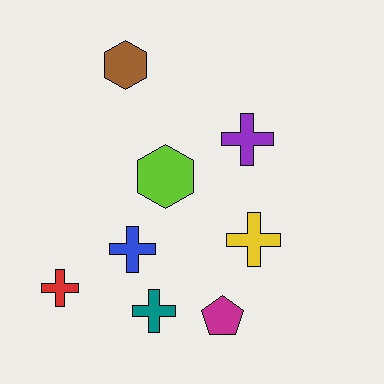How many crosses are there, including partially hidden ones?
There are 5 crosses.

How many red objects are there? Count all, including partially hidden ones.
There is 1 red object.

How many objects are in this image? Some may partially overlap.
There are 8 objects.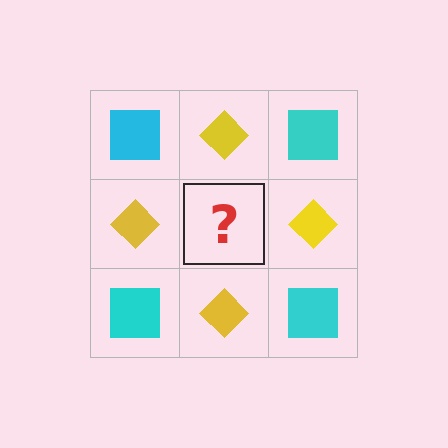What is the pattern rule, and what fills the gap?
The rule is that it alternates cyan square and yellow diamond in a checkerboard pattern. The gap should be filled with a cyan square.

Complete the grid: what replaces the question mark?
The question mark should be replaced with a cyan square.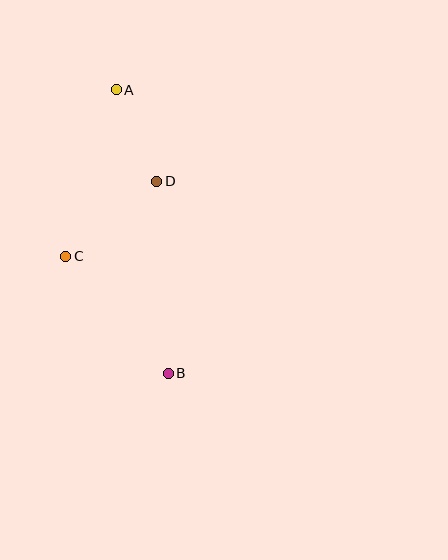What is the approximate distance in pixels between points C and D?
The distance between C and D is approximately 118 pixels.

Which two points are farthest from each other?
Points A and B are farthest from each other.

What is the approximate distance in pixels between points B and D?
The distance between B and D is approximately 193 pixels.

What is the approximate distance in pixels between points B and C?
The distance between B and C is approximately 156 pixels.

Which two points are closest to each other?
Points A and D are closest to each other.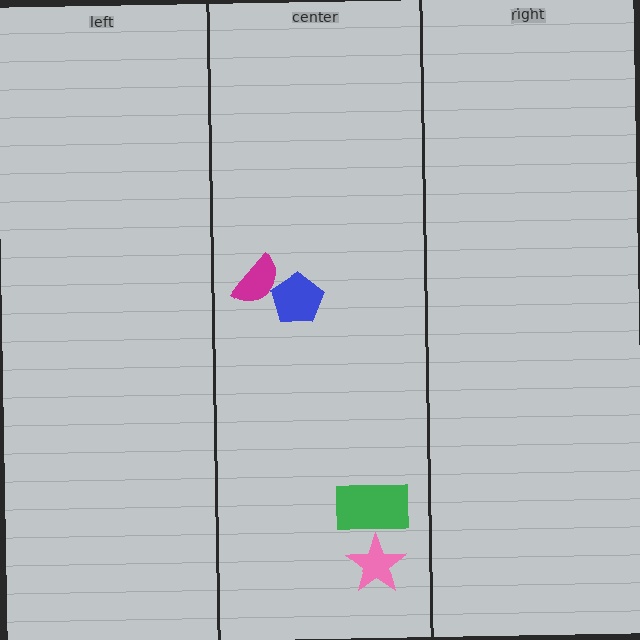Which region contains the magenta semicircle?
The center region.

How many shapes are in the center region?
4.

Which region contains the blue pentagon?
The center region.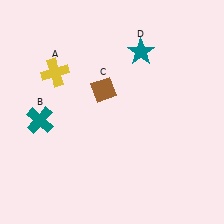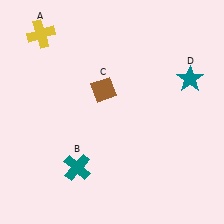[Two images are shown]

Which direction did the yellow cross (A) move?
The yellow cross (A) moved up.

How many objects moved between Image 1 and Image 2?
3 objects moved between the two images.